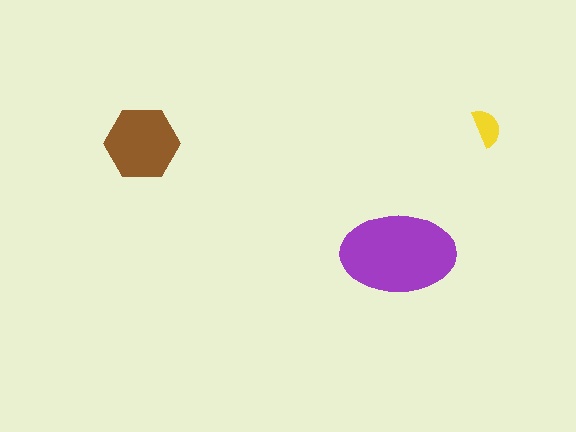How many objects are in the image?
There are 3 objects in the image.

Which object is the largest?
The purple ellipse.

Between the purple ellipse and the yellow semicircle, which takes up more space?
The purple ellipse.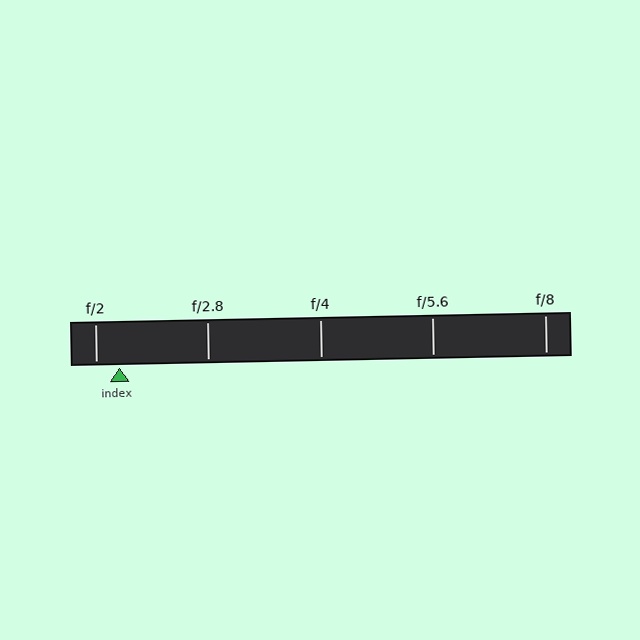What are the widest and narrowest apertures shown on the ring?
The widest aperture shown is f/2 and the narrowest is f/8.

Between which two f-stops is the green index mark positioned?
The index mark is between f/2 and f/2.8.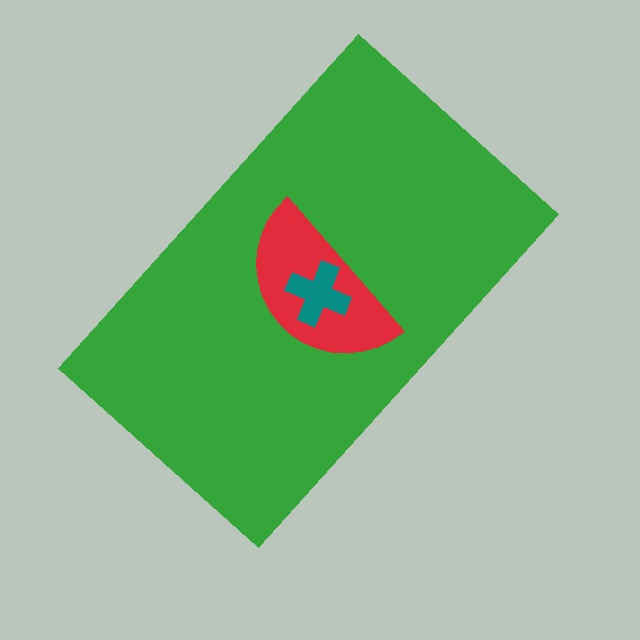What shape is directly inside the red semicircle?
The teal cross.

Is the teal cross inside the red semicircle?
Yes.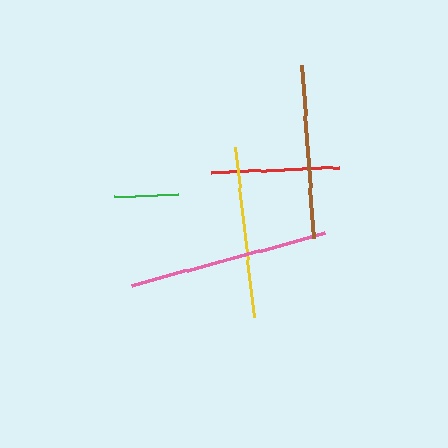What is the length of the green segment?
The green segment is approximately 65 pixels long.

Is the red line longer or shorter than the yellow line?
The yellow line is longer than the red line.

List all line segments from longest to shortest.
From longest to shortest: pink, brown, yellow, red, green.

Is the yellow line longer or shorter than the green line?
The yellow line is longer than the green line.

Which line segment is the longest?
The pink line is the longest at approximately 200 pixels.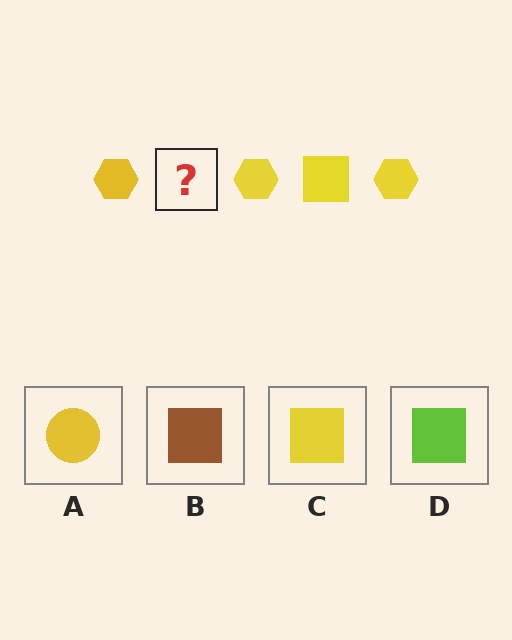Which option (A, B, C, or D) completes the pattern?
C.